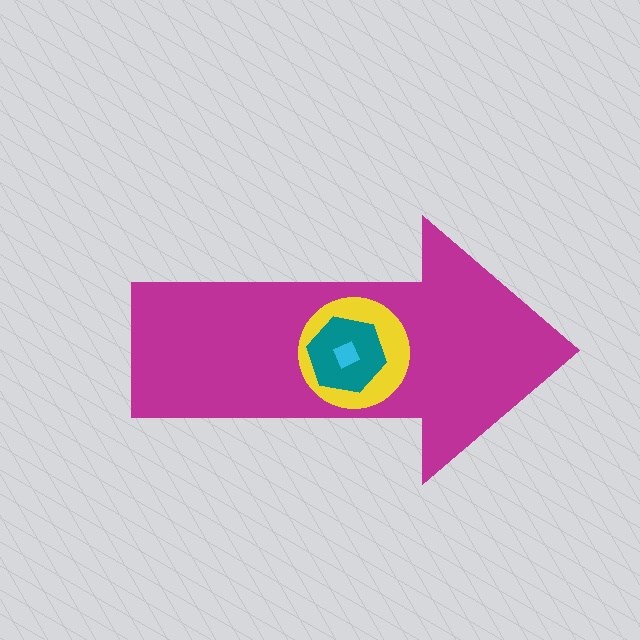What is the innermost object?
The cyan square.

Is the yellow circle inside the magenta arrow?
Yes.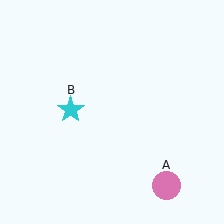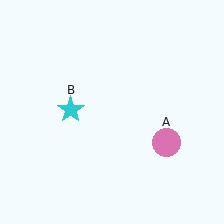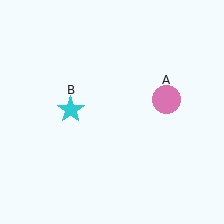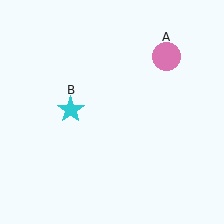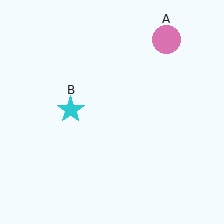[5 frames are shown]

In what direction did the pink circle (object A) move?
The pink circle (object A) moved up.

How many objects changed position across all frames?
1 object changed position: pink circle (object A).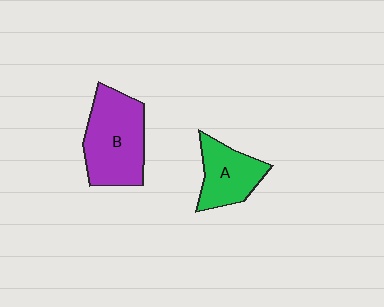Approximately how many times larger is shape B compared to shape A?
Approximately 1.5 times.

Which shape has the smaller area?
Shape A (green).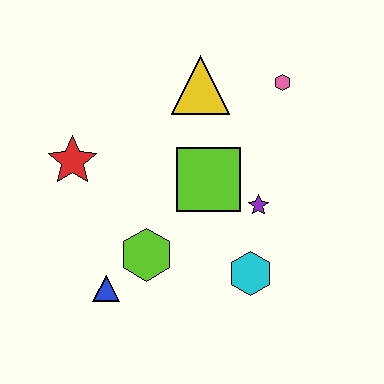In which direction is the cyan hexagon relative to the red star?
The cyan hexagon is to the right of the red star.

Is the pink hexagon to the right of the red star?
Yes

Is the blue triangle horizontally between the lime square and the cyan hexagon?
No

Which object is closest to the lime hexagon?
The blue triangle is closest to the lime hexagon.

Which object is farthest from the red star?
The pink hexagon is farthest from the red star.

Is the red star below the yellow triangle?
Yes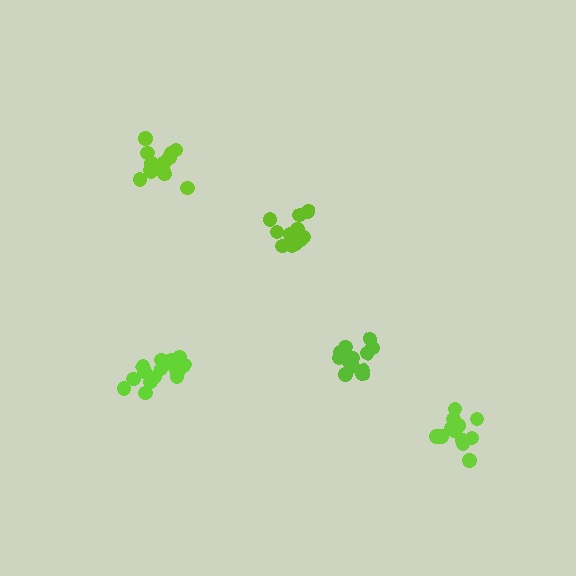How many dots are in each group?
Group 1: 12 dots, Group 2: 17 dots, Group 3: 17 dots, Group 4: 13 dots, Group 5: 16 dots (75 total).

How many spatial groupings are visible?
There are 5 spatial groupings.